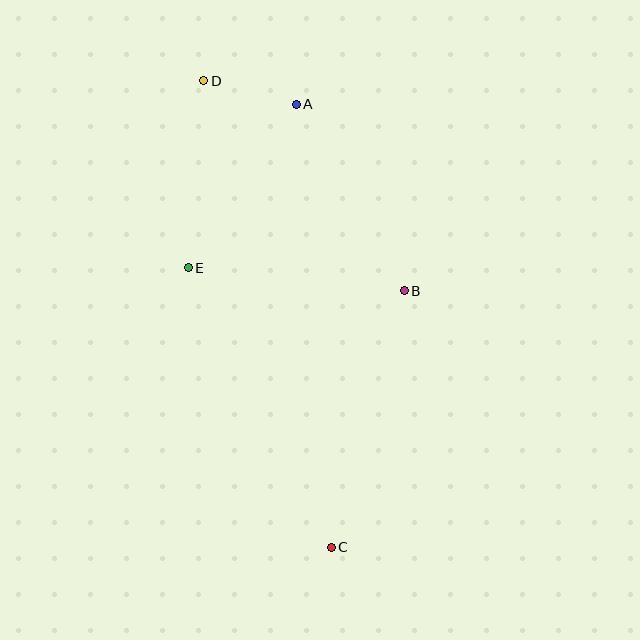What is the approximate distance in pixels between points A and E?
The distance between A and E is approximately 196 pixels.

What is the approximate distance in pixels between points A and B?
The distance between A and B is approximately 216 pixels.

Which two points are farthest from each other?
Points C and D are farthest from each other.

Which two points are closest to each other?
Points A and D are closest to each other.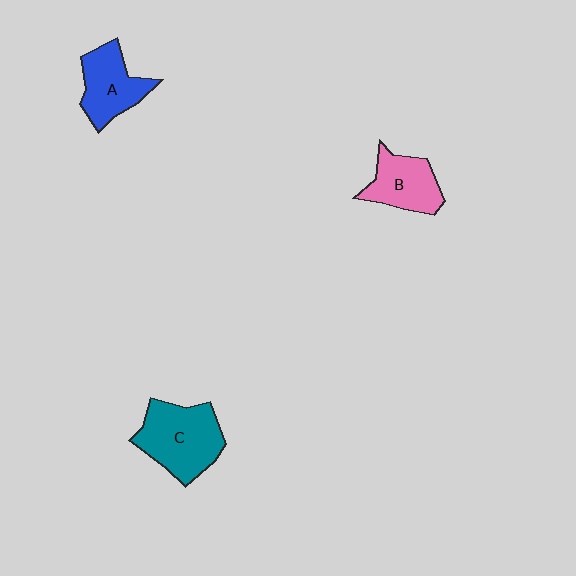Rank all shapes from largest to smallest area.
From largest to smallest: C (teal), A (blue), B (pink).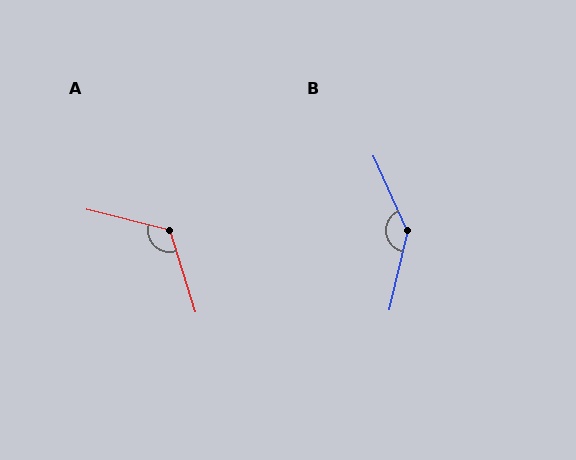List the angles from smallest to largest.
A (121°), B (143°).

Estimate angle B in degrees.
Approximately 143 degrees.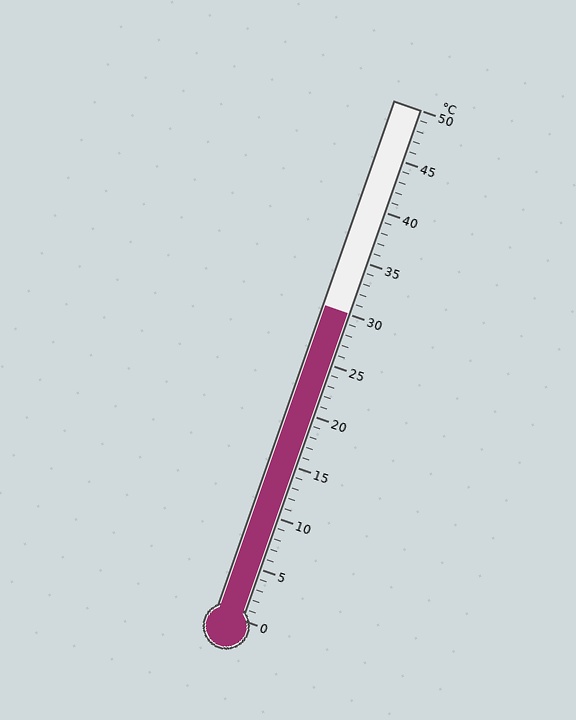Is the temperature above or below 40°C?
The temperature is below 40°C.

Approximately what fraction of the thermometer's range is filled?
The thermometer is filled to approximately 60% of its range.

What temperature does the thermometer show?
The thermometer shows approximately 30°C.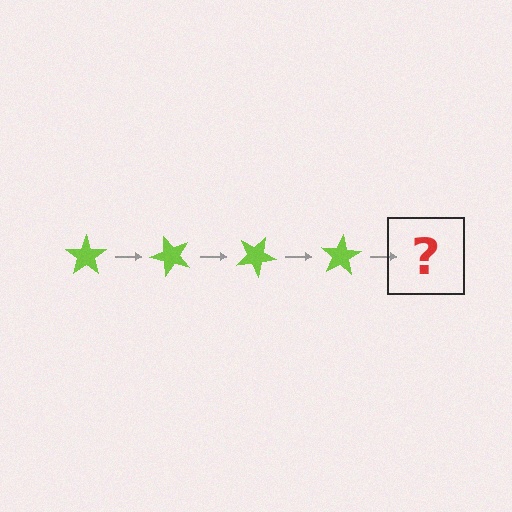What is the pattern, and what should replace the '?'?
The pattern is that the star rotates 50 degrees each step. The '?' should be a lime star rotated 200 degrees.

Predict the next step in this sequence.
The next step is a lime star rotated 200 degrees.